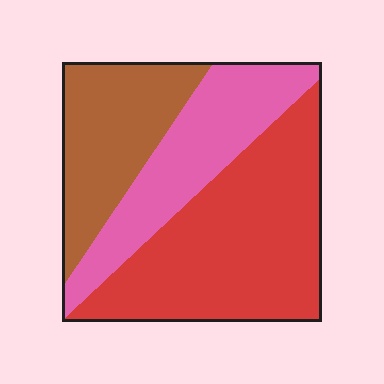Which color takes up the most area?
Red, at roughly 45%.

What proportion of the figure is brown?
Brown covers around 25% of the figure.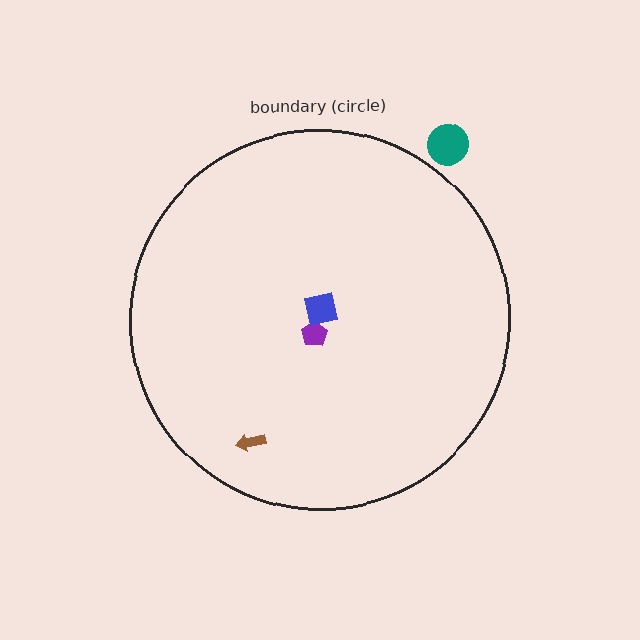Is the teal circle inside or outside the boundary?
Outside.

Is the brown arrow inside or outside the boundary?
Inside.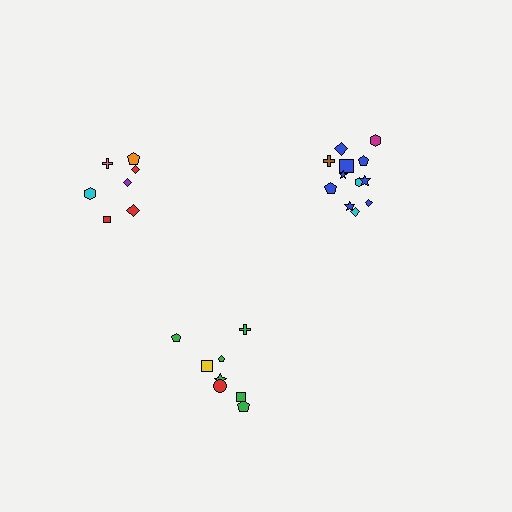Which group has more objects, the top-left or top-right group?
The top-right group.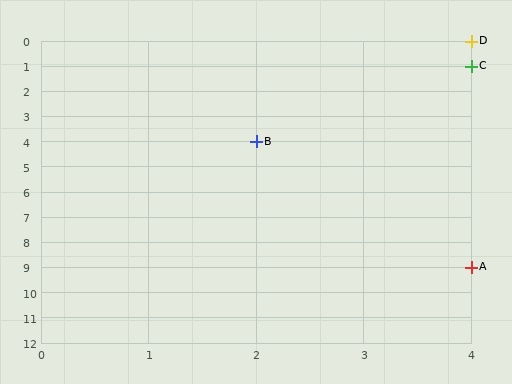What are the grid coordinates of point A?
Point A is at grid coordinates (4, 9).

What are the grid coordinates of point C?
Point C is at grid coordinates (4, 1).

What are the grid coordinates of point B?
Point B is at grid coordinates (2, 4).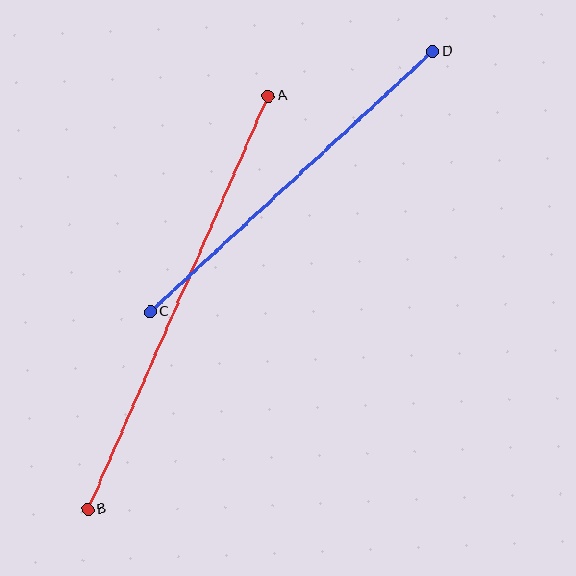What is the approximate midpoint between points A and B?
The midpoint is at approximately (178, 302) pixels.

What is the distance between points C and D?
The distance is approximately 384 pixels.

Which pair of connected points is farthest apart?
Points A and B are farthest apart.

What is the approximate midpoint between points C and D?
The midpoint is at approximately (291, 182) pixels.